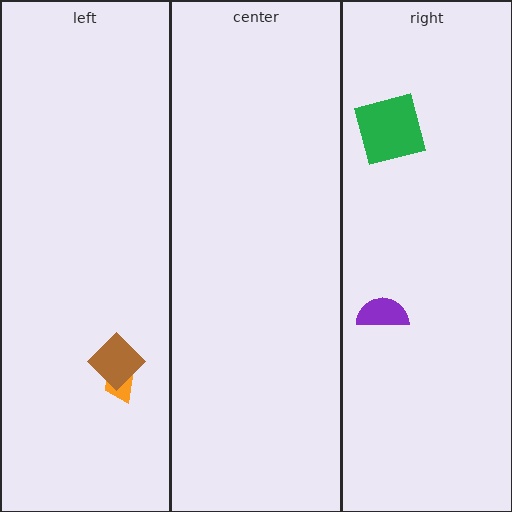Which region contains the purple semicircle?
The right region.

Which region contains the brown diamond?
The left region.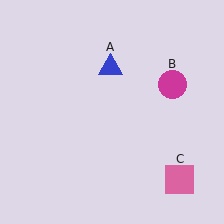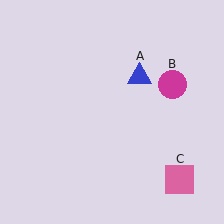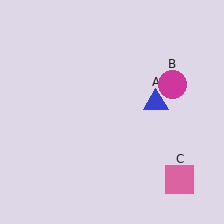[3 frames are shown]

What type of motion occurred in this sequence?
The blue triangle (object A) rotated clockwise around the center of the scene.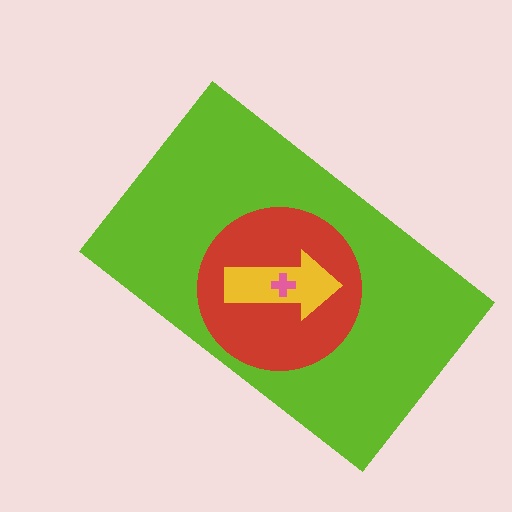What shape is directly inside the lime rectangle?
The red circle.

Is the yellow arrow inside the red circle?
Yes.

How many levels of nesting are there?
4.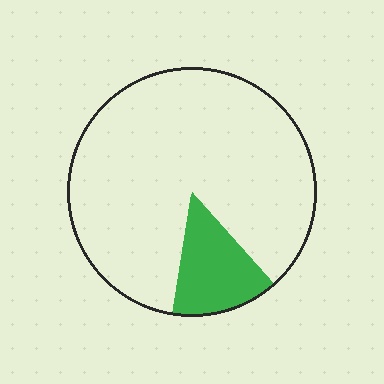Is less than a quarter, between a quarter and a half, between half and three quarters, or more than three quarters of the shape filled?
Less than a quarter.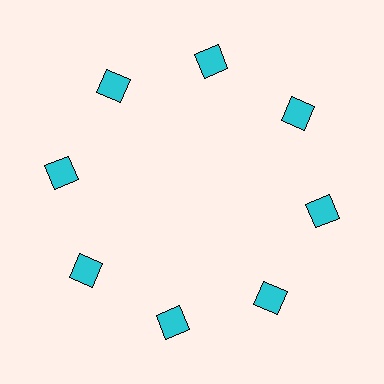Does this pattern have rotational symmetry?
Yes, this pattern has 8-fold rotational symmetry. It looks the same after rotating 45 degrees around the center.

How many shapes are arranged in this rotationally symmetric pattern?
There are 8 shapes, arranged in 8 groups of 1.